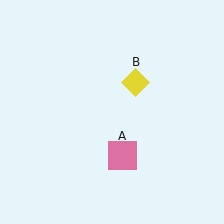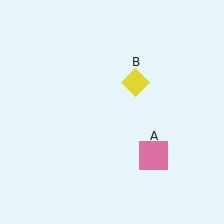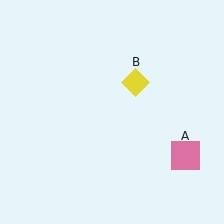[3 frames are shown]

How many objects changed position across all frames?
1 object changed position: pink square (object A).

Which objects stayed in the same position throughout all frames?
Yellow diamond (object B) remained stationary.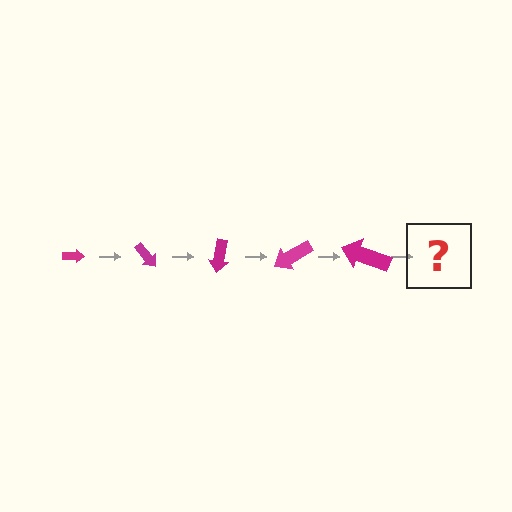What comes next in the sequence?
The next element should be an arrow, larger than the previous one and rotated 250 degrees from the start.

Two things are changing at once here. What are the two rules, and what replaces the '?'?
The two rules are that the arrow grows larger each step and it rotates 50 degrees each step. The '?' should be an arrow, larger than the previous one and rotated 250 degrees from the start.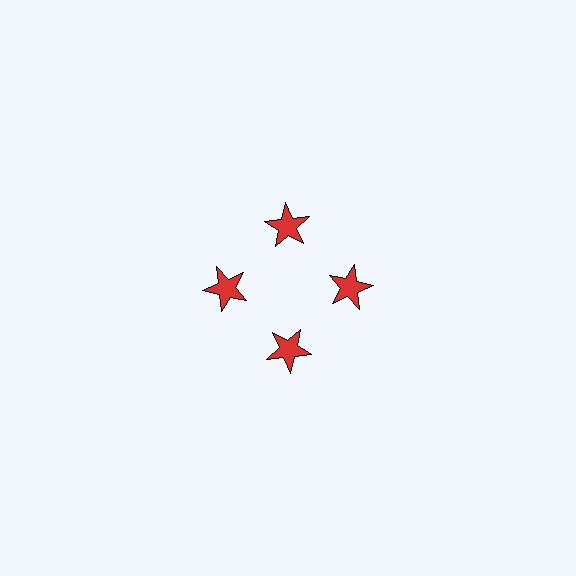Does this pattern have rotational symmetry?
Yes, this pattern has 4-fold rotational symmetry. It looks the same after rotating 90 degrees around the center.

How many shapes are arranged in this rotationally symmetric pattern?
There are 4 shapes, arranged in 4 groups of 1.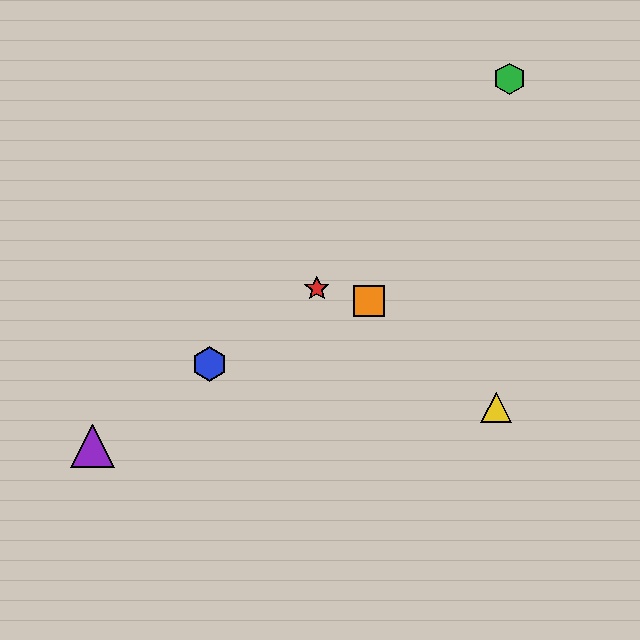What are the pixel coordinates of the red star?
The red star is at (317, 289).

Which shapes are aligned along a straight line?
The red star, the blue hexagon, the purple triangle are aligned along a straight line.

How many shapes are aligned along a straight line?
3 shapes (the red star, the blue hexagon, the purple triangle) are aligned along a straight line.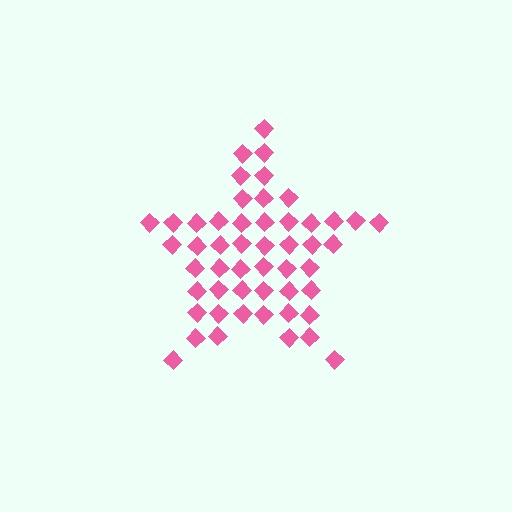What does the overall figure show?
The overall figure shows a star.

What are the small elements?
The small elements are diamonds.